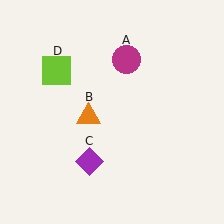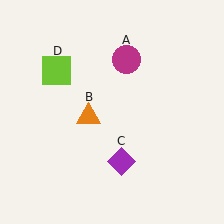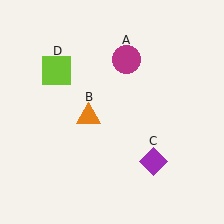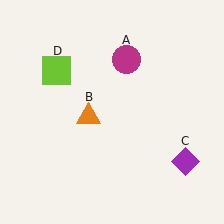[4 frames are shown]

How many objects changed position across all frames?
1 object changed position: purple diamond (object C).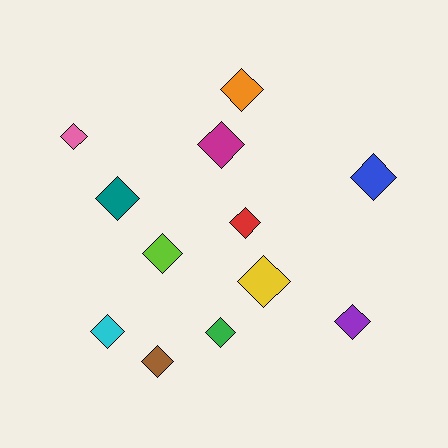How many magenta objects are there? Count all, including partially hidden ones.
There is 1 magenta object.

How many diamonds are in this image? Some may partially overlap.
There are 12 diamonds.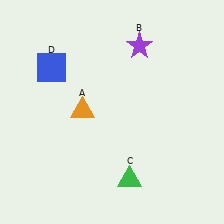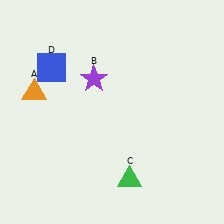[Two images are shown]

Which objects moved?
The objects that moved are: the orange triangle (A), the purple star (B).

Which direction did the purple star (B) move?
The purple star (B) moved left.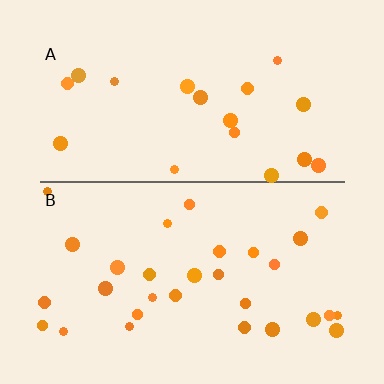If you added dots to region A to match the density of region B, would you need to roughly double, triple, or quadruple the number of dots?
Approximately double.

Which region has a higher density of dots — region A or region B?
B (the bottom).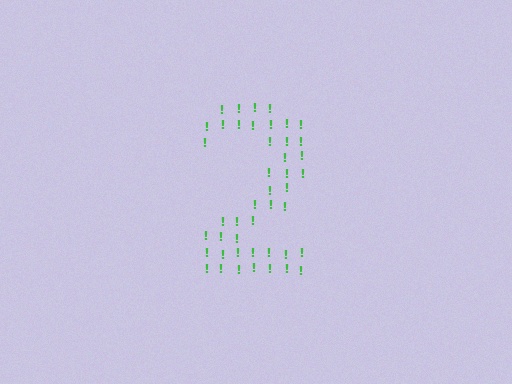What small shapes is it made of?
It is made of small exclamation marks.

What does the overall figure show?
The overall figure shows the digit 2.